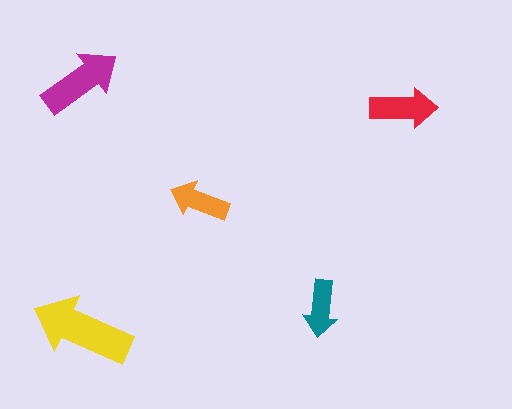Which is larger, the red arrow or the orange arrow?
The red one.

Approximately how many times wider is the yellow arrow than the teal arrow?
About 2 times wider.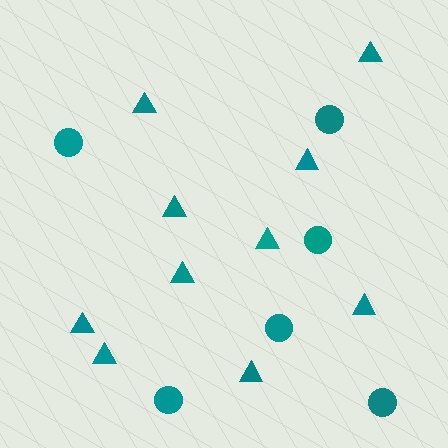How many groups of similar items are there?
There are 2 groups: one group of circles (6) and one group of triangles (10).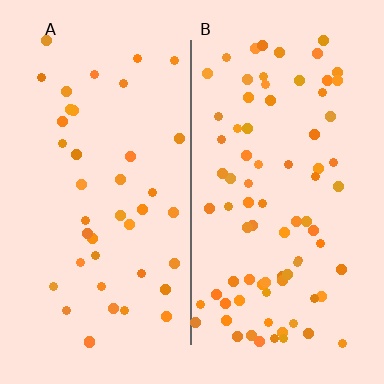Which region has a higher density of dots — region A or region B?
B (the right).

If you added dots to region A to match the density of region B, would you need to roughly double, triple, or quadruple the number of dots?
Approximately double.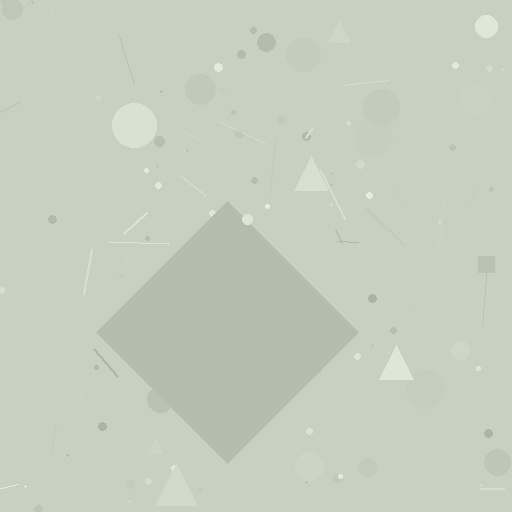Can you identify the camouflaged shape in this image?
The camouflaged shape is a diamond.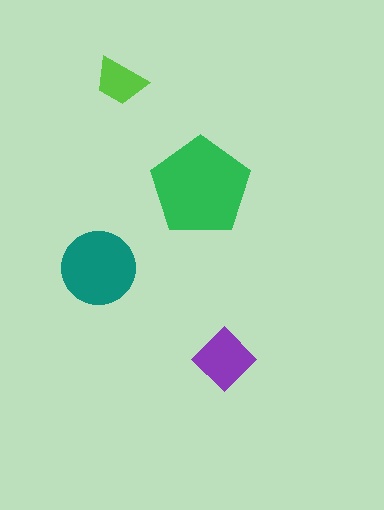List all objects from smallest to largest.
The lime trapezoid, the purple diamond, the teal circle, the green pentagon.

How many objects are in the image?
There are 4 objects in the image.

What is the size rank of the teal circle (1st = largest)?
2nd.